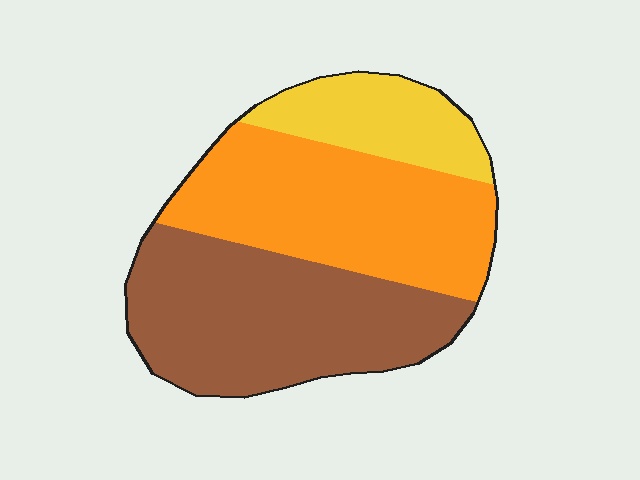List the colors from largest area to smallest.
From largest to smallest: brown, orange, yellow.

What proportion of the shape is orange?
Orange takes up about two fifths (2/5) of the shape.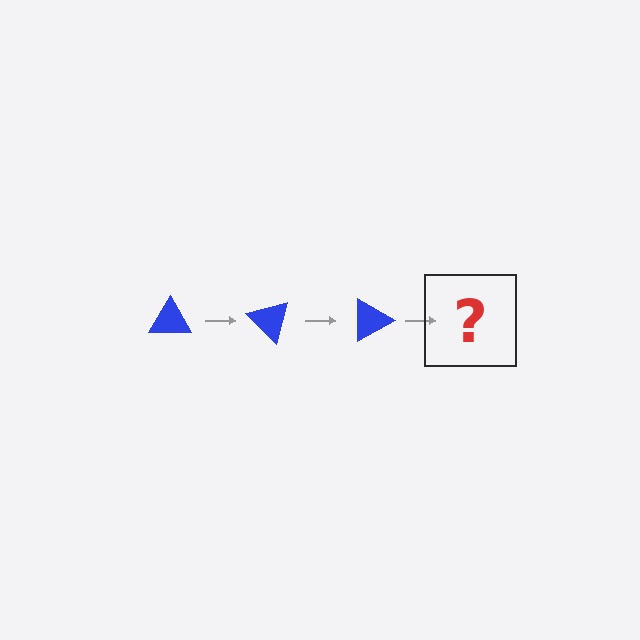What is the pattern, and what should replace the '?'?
The pattern is that the triangle rotates 45 degrees each step. The '?' should be a blue triangle rotated 135 degrees.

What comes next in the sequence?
The next element should be a blue triangle rotated 135 degrees.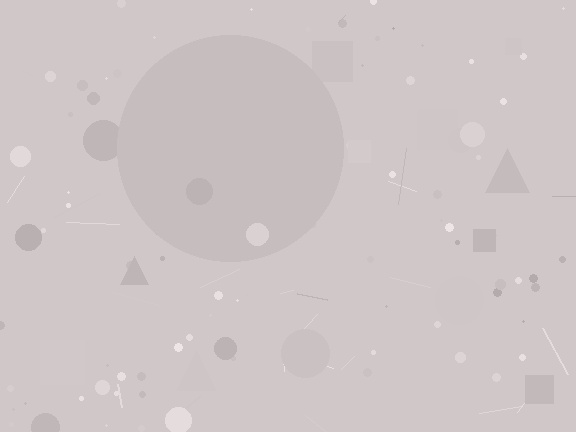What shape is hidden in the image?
A circle is hidden in the image.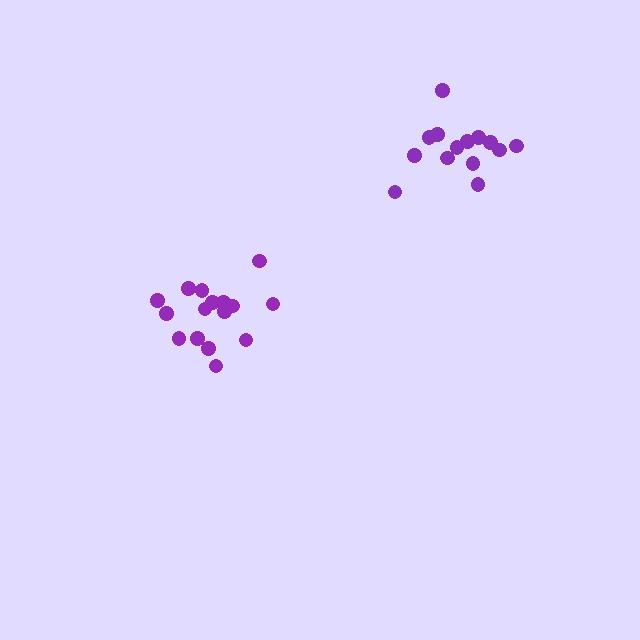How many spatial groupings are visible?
There are 2 spatial groupings.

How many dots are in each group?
Group 1: 16 dots, Group 2: 14 dots (30 total).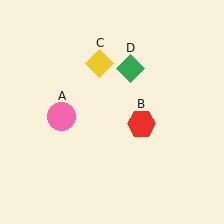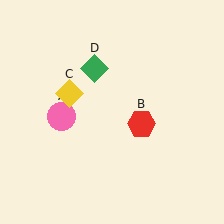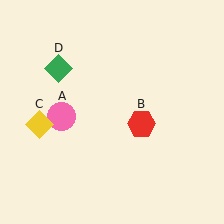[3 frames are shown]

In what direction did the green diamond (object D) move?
The green diamond (object D) moved left.